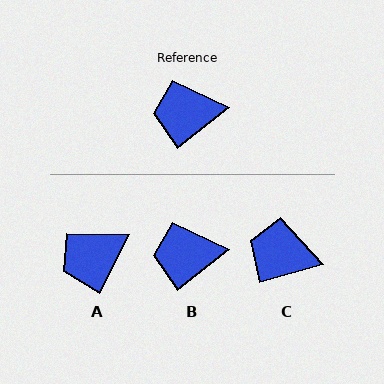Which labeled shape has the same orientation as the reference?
B.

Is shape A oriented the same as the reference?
No, it is off by about 25 degrees.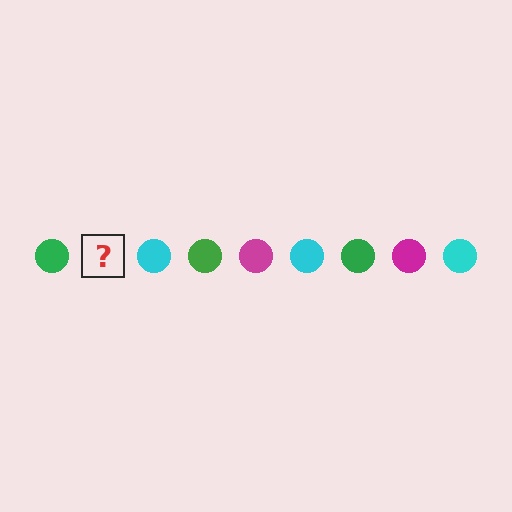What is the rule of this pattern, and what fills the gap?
The rule is that the pattern cycles through green, magenta, cyan circles. The gap should be filled with a magenta circle.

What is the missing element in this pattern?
The missing element is a magenta circle.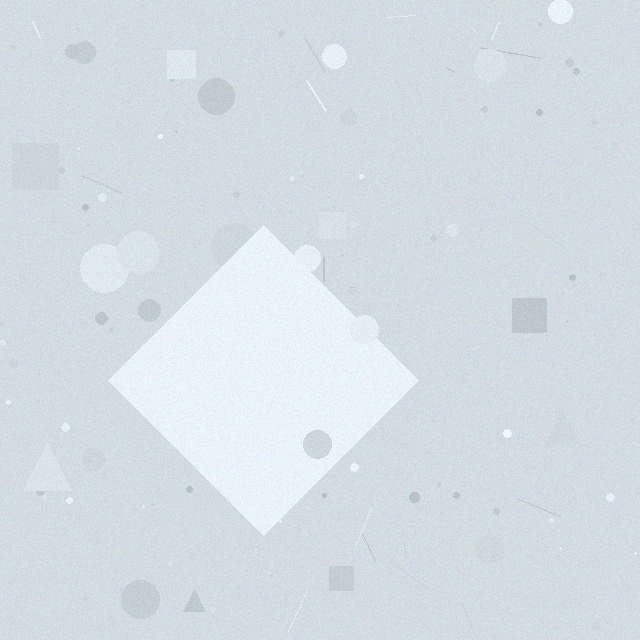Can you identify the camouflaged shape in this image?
The camouflaged shape is a diamond.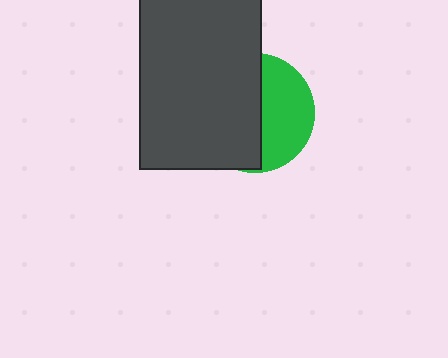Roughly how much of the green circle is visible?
A small part of it is visible (roughly 44%).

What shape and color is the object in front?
The object in front is a dark gray rectangle.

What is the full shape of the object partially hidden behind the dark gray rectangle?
The partially hidden object is a green circle.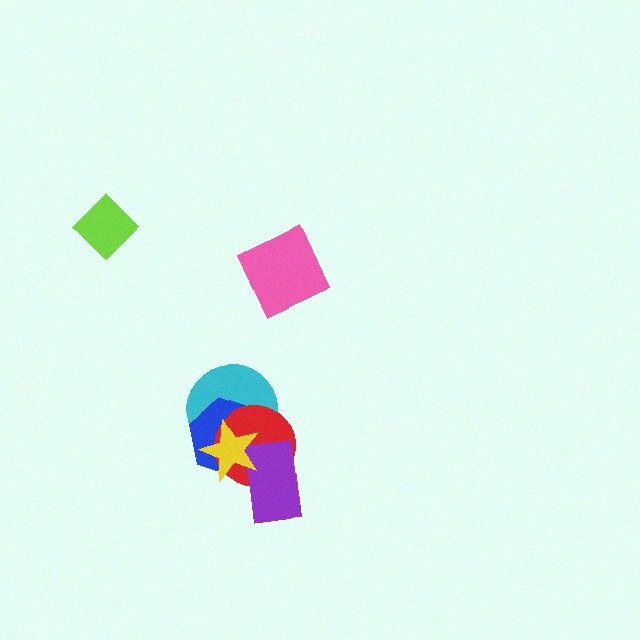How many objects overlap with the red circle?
4 objects overlap with the red circle.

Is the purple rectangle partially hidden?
Yes, it is partially covered by another shape.